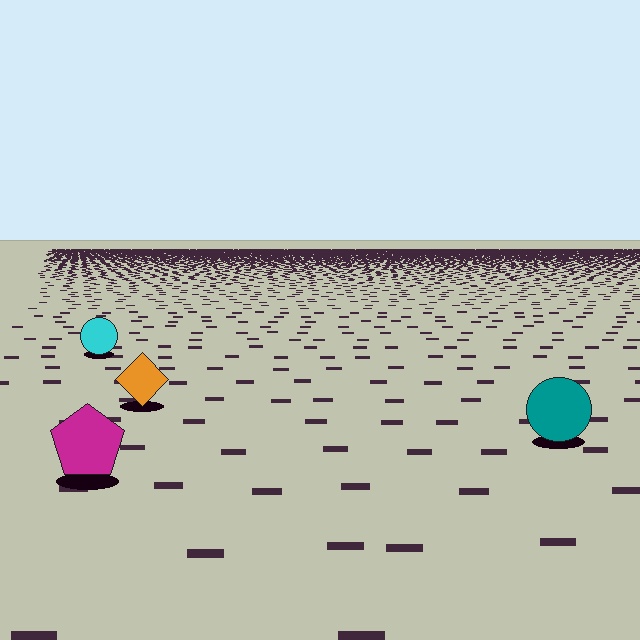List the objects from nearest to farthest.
From nearest to farthest: the magenta pentagon, the teal circle, the orange diamond, the cyan circle.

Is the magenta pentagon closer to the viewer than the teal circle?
Yes. The magenta pentagon is closer — you can tell from the texture gradient: the ground texture is coarser near it.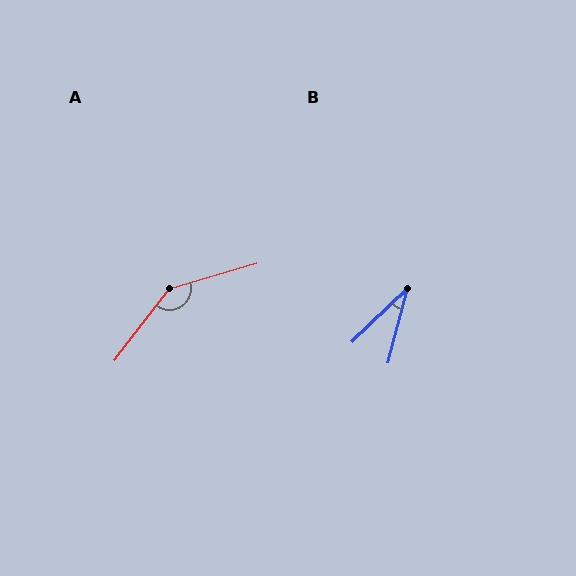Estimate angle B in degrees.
Approximately 31 degrees.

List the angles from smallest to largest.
B (31°), A (143°).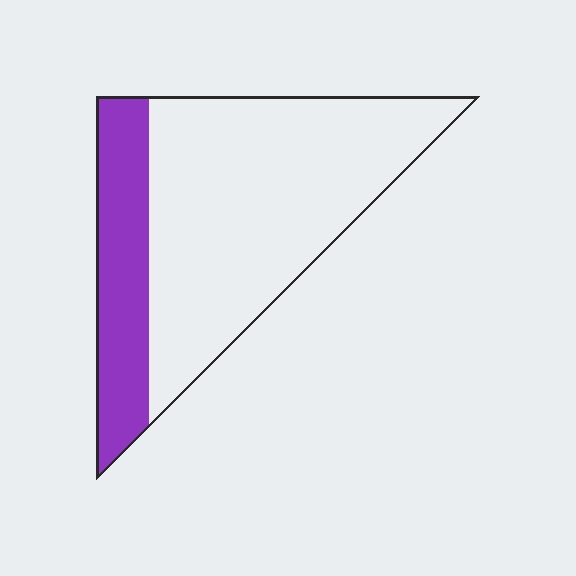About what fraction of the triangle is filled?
About one quarter (1/4).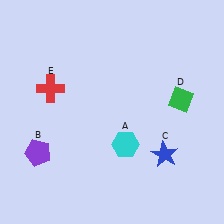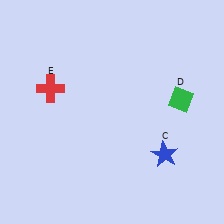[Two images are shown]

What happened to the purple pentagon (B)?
The purple pentagon (B) was removed in Image 2. It was in the bottom-left area of Image 1.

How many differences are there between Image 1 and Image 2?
There are 2 differences between the two images.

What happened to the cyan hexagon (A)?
The cyan hexagon (A) was removed in Image 2. It was in the bottom-right area of Image 1.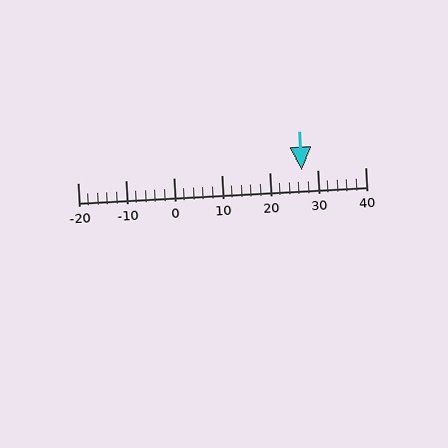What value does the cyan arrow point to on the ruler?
The cyan arrow points to approximately 27.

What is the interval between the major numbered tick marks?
The major tick marks are spaced 10 units apart.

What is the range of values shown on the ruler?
The ruler shows values from -20 to 40.